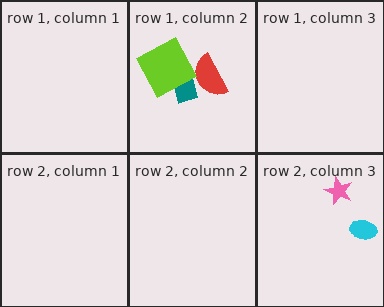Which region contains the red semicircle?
The row 1, column 2 region.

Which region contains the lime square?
The row 1, column 2 region.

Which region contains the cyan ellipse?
The row 2, column 3 region.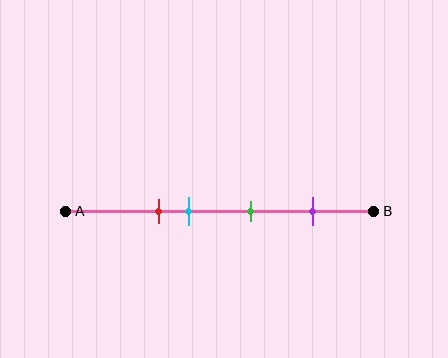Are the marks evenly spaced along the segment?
No, the marks are not evenly spaced.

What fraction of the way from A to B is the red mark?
The red mark is approximately 30% (0.3) of the way from A to B.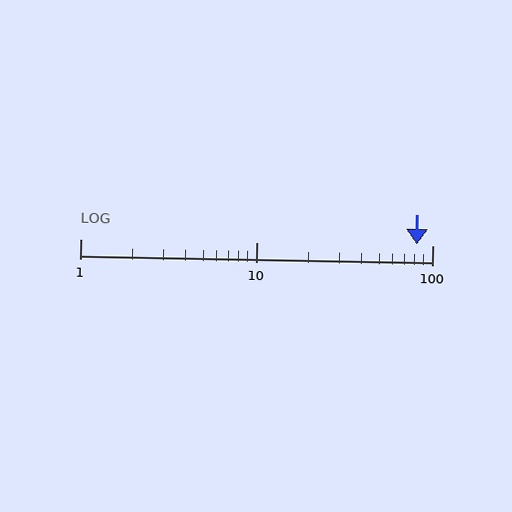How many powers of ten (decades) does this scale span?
The scale spans 2 decades, from 1 to 100.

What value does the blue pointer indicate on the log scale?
The pointer indicates approximately 82.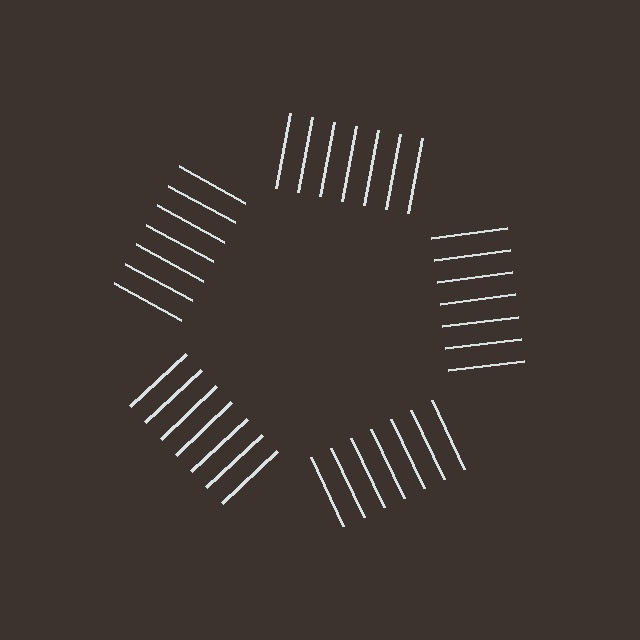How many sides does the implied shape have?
5 sides — the line-ends trace a pentagon.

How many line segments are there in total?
35 — 7 along each of the 5 edges.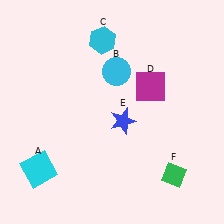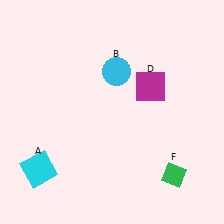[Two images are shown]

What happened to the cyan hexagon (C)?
The cyan hexagon (C) was removed in Image 2. It was in the top-left area of Image 1.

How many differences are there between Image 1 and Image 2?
There are 2 differences between the two images.